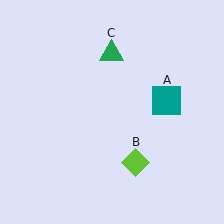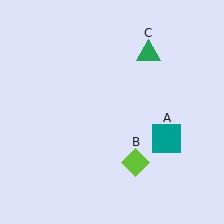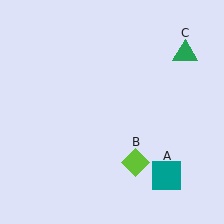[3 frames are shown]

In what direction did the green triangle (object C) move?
The green triangle (object C) moved right.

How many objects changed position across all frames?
2 objects changed position: teal square (object A), green triangle (object C).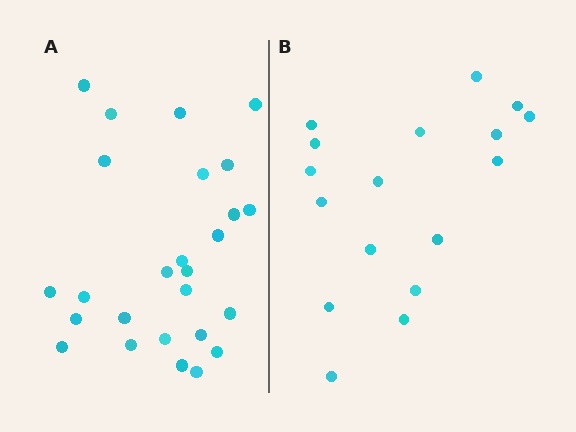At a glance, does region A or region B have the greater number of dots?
Region A (the left region) has more dots.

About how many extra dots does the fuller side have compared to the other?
Region A has roughly 8 or so more dots than region B.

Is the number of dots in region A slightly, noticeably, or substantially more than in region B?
Region A has substantially more. The ratio is roughly 1.5 to 1.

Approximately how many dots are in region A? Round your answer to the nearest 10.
About 30 dots. (The exact count is 26, which rounds to 30.)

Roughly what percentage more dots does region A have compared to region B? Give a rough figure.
About 55% more.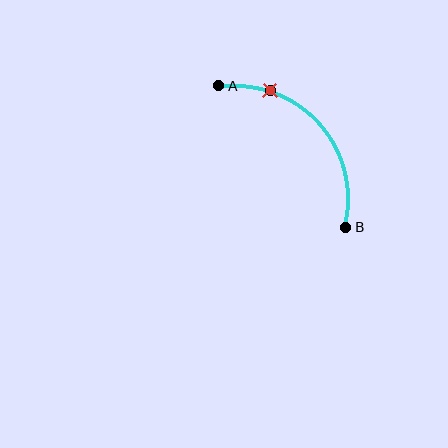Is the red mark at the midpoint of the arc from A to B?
No. The red mark lies on the arc but is closer to endpoint A. The arc midpoint would be at the point on the curve equidistant along the arc from both A and B.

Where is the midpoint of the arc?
The arc midpoint is the point on the curve farthest from the straight line joining A and B. It sits above and to the right of that line.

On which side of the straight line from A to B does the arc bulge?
The arc bulges above and to the right of the straight line connecting A and B.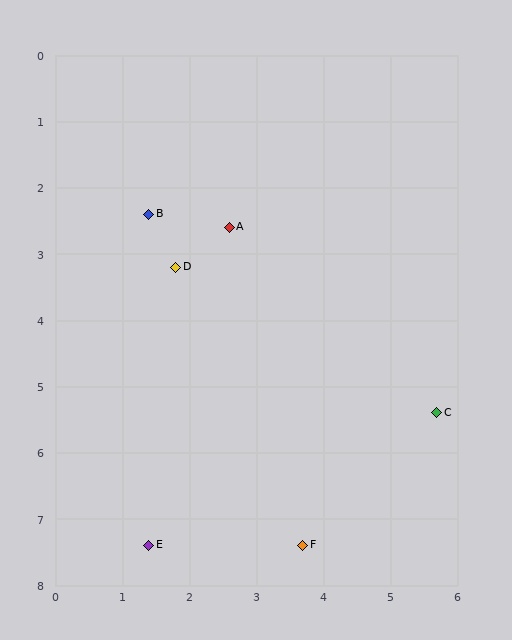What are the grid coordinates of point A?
Point A is at approximately (2.6, 2.6).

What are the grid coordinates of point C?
Point C is at approximately (5.7, 5.4).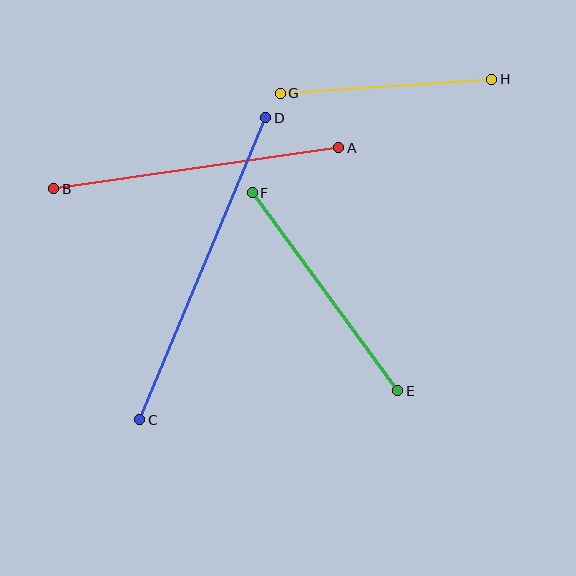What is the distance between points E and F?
The distance is approximately 245 pixels.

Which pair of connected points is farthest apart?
Points C and D are farthest apart.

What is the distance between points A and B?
The distance is approximately 288 pixels.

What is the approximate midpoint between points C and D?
The midpoint is at approximately (203, 269) pixels.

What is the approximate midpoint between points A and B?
The midpoint is at approximately (196, 168) pixels.